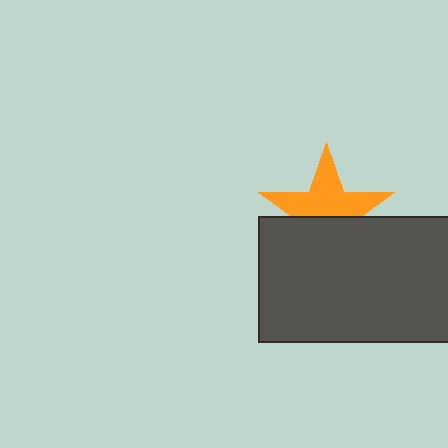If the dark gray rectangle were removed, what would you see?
You would see the complete orange star.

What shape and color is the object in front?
The object in front is a dark gray rectangle.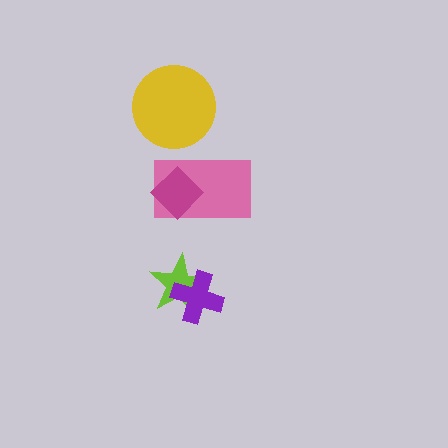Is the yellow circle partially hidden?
No, no other shape covers it.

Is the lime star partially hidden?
Yes, it is partially covered by another shape.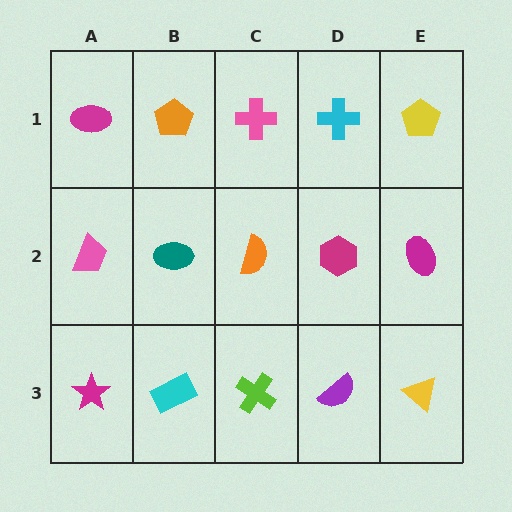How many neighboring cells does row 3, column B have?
3.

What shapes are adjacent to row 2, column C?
A pink cross (row 1, column C), a lime cross (row 3, column C), a teal ellipse (row 2, column B), a magenta hexagon (row 2, column D).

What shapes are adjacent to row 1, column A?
A pink trapezoid (row 2, column A), an orange pentagon (row 1, column B).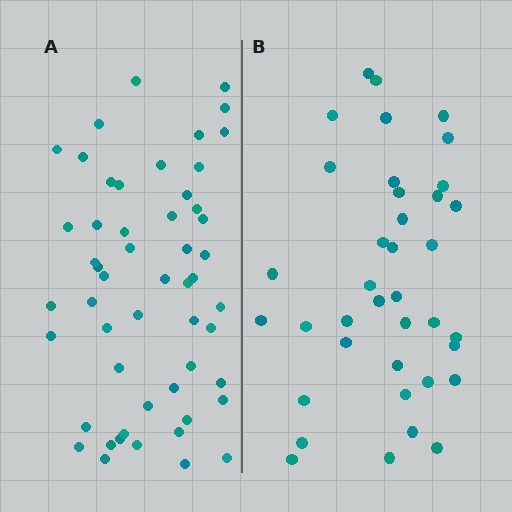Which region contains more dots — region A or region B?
Region A (the left region) has more dots.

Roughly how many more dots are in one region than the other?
Region A has approximately 15 more dots than region B.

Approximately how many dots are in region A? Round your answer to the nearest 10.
About 50 dots. (The exact count is 53, which rounds to 50.)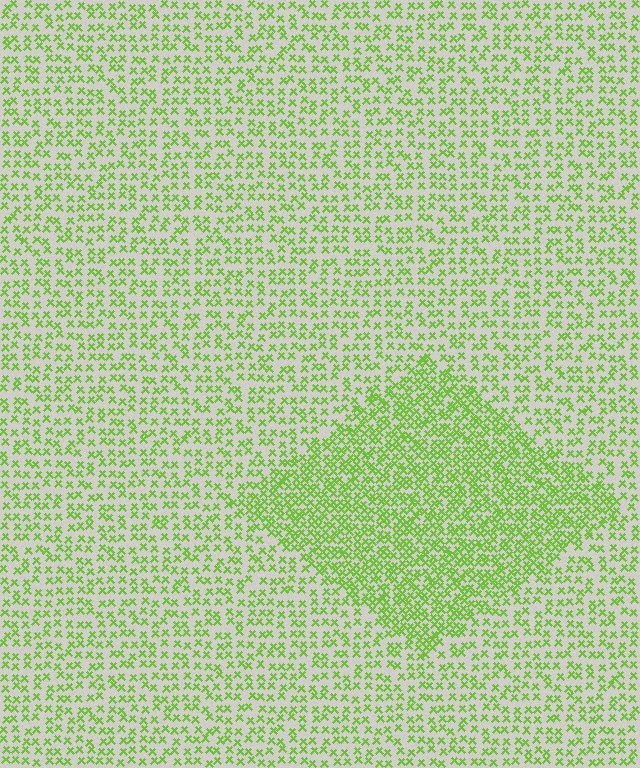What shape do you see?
I see a diamond.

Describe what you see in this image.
The image contains small lime elements arranged at two different densities. A diamond-shaped region is visible where the elements are more densely packed than the surrounding area.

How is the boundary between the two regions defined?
The boundary is defined by a change in element density (approximately 1.9x ratio). All elements are the same color, size, and shape.